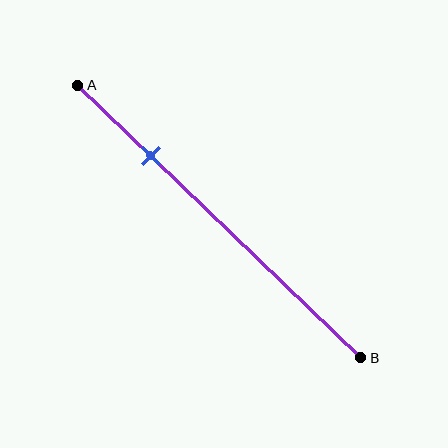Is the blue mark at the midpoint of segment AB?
No, the mark is at about 25% from A, not at the 50% midpoint.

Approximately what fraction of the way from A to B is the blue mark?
The blue mark is approximately 25% of the way from A to B.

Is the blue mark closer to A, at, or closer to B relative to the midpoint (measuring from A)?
The blue mark is closer to point A than the midpoint of segment AB.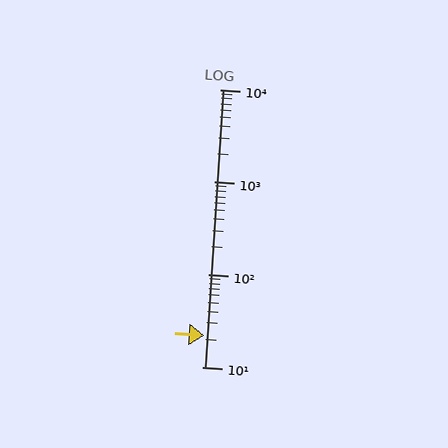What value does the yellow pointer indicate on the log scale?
The pointer indicates approximately 22.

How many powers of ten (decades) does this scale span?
The scale spans 3 decades, from 10 to 10000.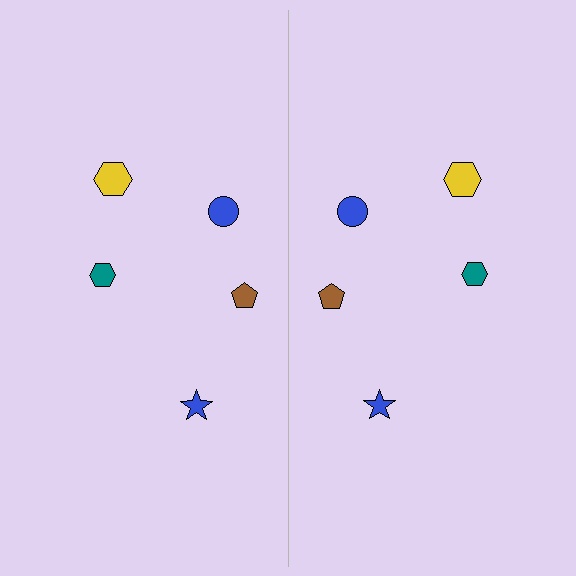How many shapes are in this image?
There are 10 shapes in this image.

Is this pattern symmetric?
Yes, this pattern has bilateral (reflection) symmetry.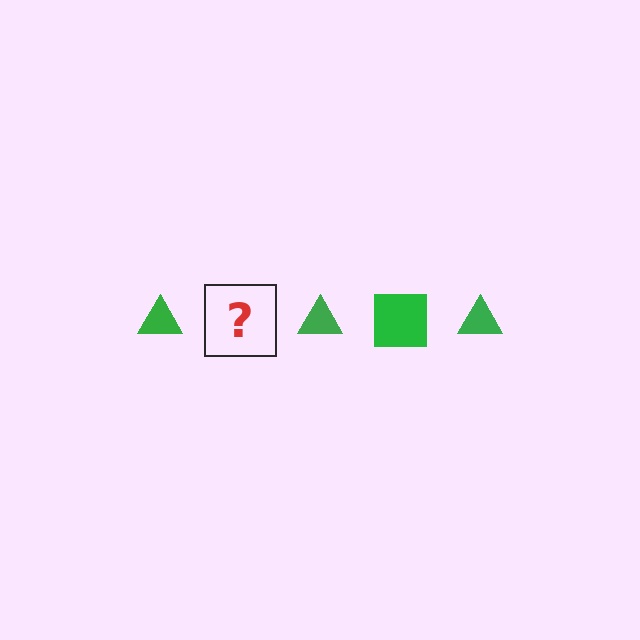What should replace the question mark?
The question mark should be replaced with a green square.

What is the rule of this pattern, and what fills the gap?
The rule is that the pattern cycles through triangle, square shapes in green. The gap should be filled with a green square.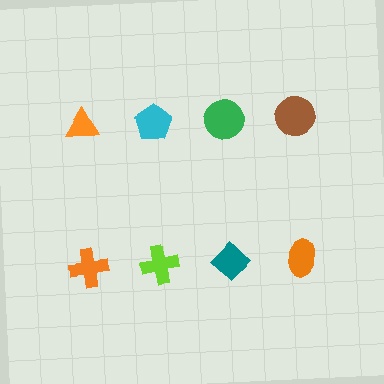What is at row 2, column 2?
A lime cross.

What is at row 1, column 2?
A cyan pentagon.